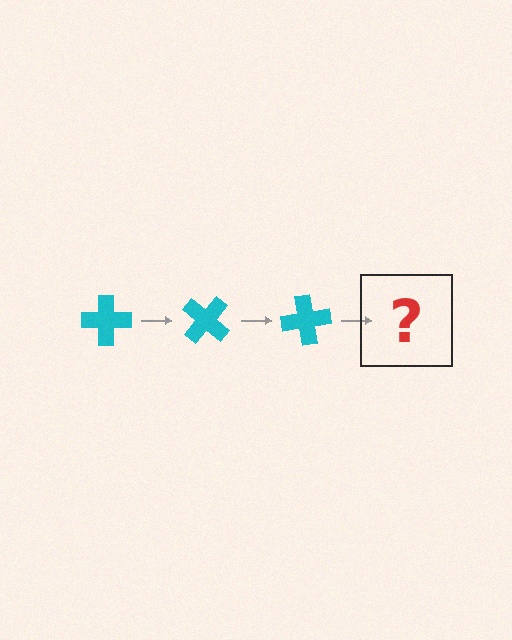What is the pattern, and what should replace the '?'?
The pattern is that the cross rotates 40 degrees each step. The '?' should be a cyan cross rotated 120 degrees.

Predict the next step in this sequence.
The next step is a cyan cross rotated 120 degrees.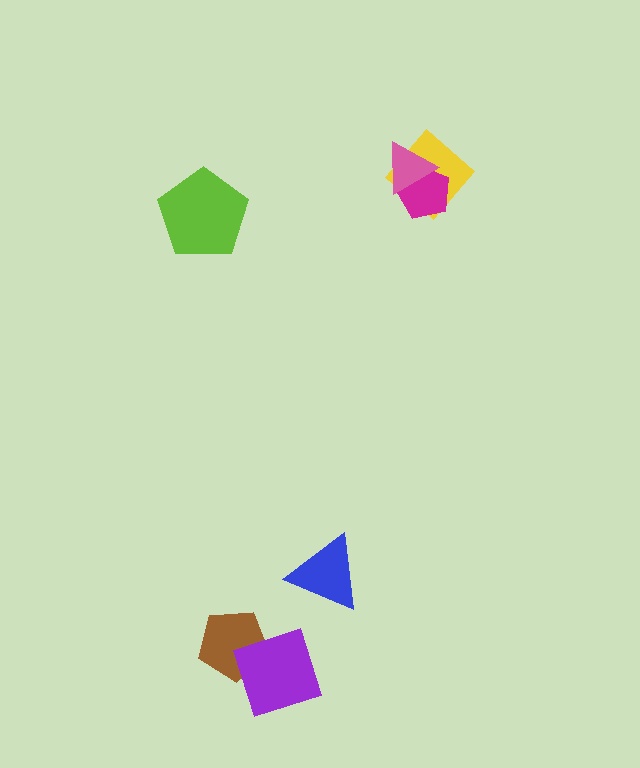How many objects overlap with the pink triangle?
2 objects overlap with the pink triangle.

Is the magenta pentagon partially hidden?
Yes, it is partially covered by another shape.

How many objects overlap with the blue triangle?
0 objects overlap with the blue triangle.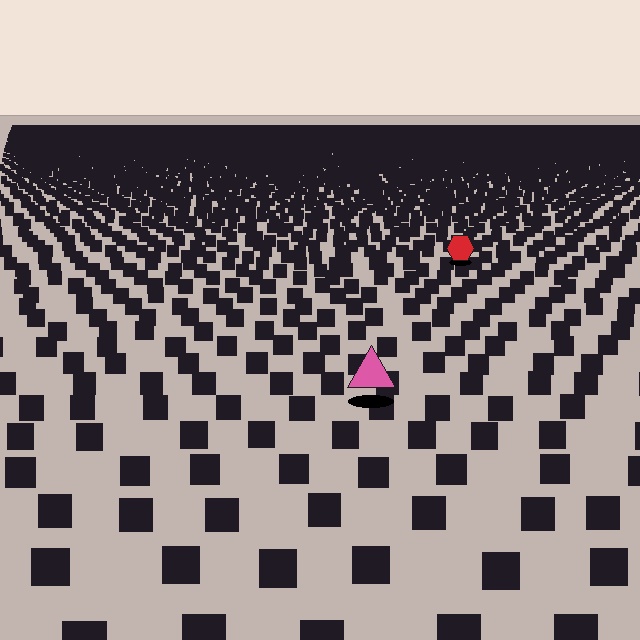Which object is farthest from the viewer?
The red hexagon is farthest from the viewer. It appears smaller and the ground texture around it is denser.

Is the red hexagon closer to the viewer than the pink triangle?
No. The pink triangle is closer — you can tell from the texture gradient: the ground texture is coarser near it.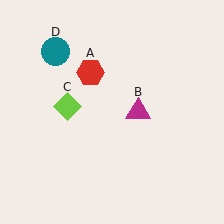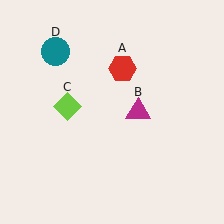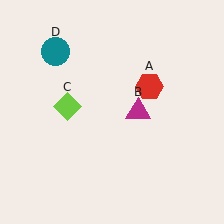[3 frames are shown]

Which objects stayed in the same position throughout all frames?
Magenta triangle (object B) and lime diamond (object C) and teal circle (object D) remained stationary.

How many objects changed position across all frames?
1 object changed position: red hexagon (object A).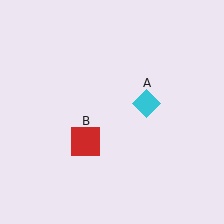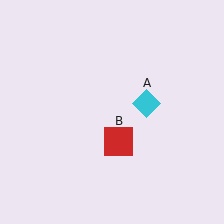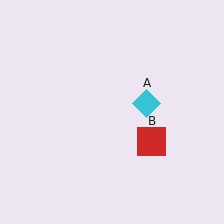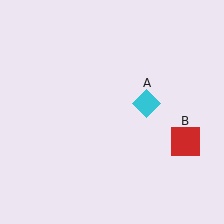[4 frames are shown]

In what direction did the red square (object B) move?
The red square (object B) moved right.